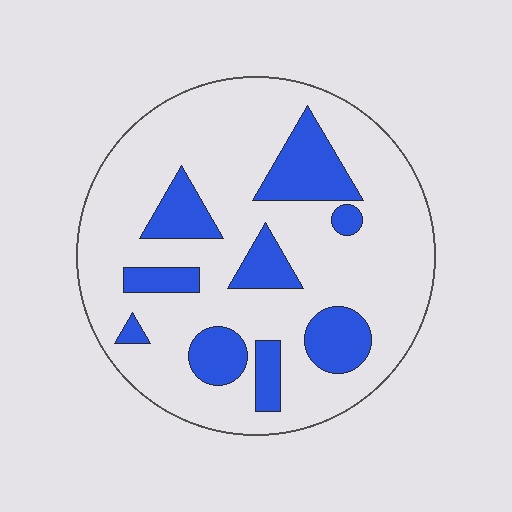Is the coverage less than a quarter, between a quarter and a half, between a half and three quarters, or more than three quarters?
Less than a quarter.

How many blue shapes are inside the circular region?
9.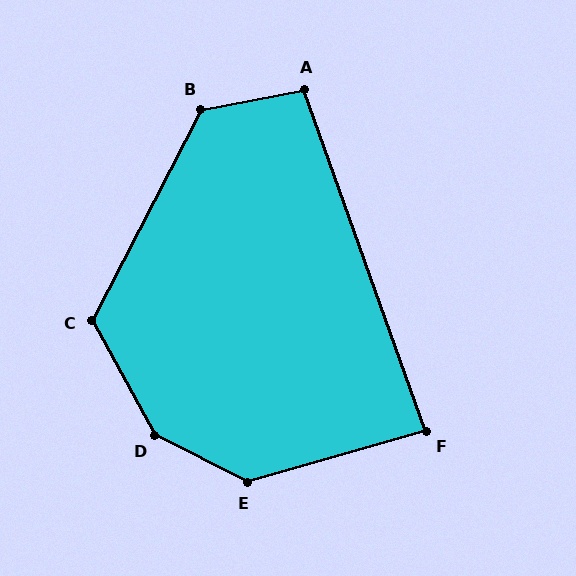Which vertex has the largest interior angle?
D, at approximately 146 degrees.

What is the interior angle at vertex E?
Approximately 137 degrees (obtuse).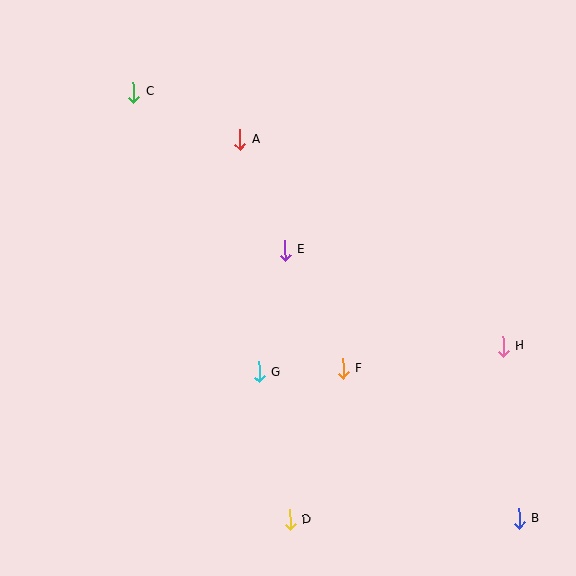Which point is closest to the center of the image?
Point E at (285, 250) is closest to the center.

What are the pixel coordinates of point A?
Point A is at (240, 140).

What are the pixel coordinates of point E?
Point E is at (285, 250).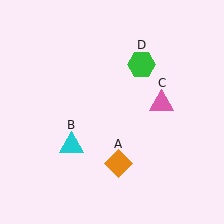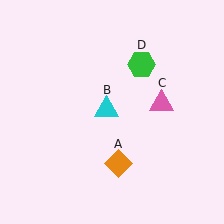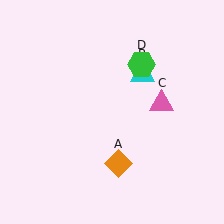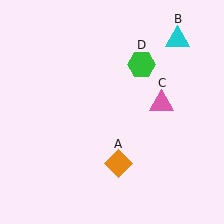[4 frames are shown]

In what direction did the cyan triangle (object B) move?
The cyan triangle (object B) moved up and to the right.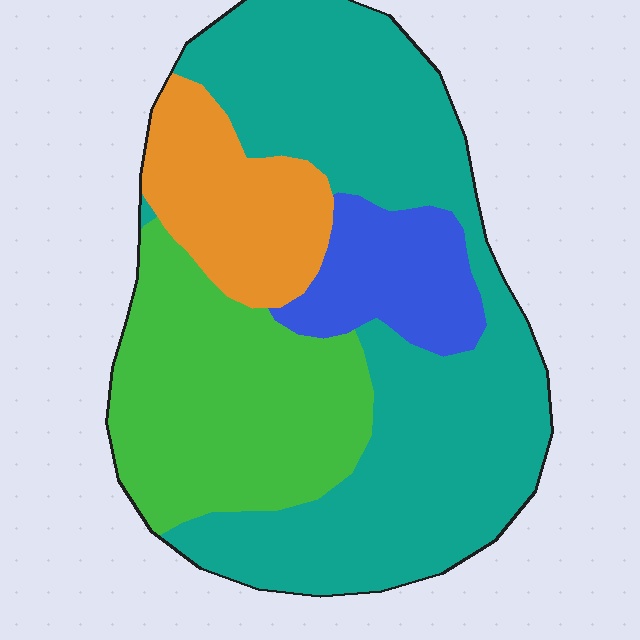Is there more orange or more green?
Green.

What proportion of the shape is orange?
Orange takes up about one eighth (1/8) of the shape.